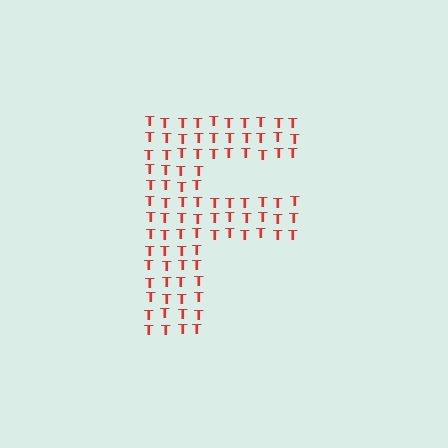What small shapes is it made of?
It is made of small letter T's.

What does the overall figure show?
The overall figure shows the letter F.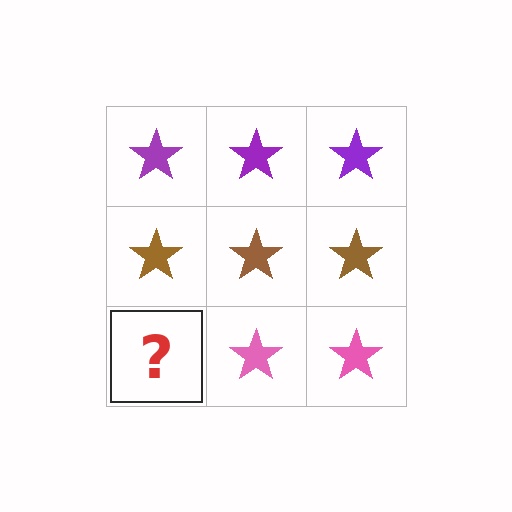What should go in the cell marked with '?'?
The missing cell should contain a pink star.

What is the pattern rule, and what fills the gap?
The rule is that each row has a consistent color. The gap should be filled with a pink star.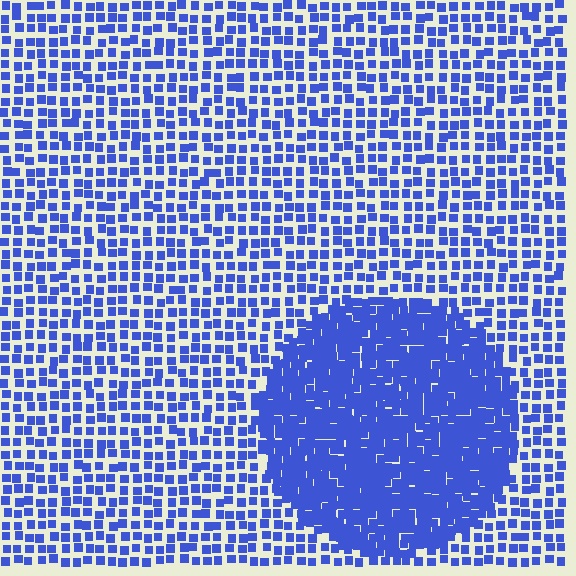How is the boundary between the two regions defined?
The boundary is defined by a change in element density (approximately 2.3x ratio). All elements are the same color, size, and shape.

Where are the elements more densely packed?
The elements are more densely packed inside the circle boundary.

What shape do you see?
I see a circle.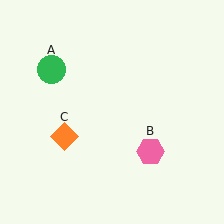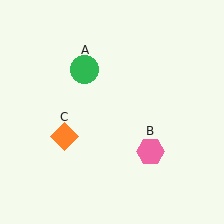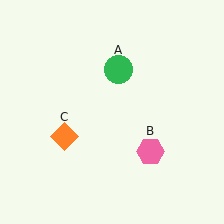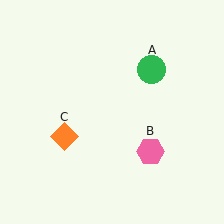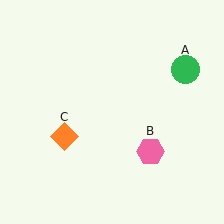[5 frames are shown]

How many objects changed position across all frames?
1 object changed position: green circle (object A).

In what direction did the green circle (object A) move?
The green circle (object A) moved right.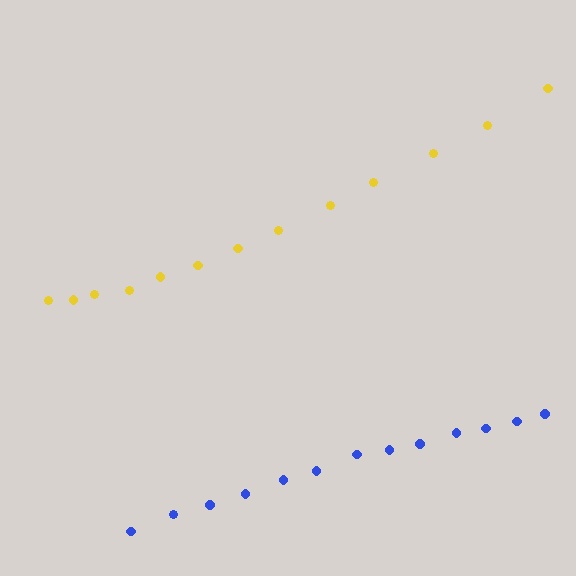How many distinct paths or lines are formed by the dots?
There are 2 distinct paths.